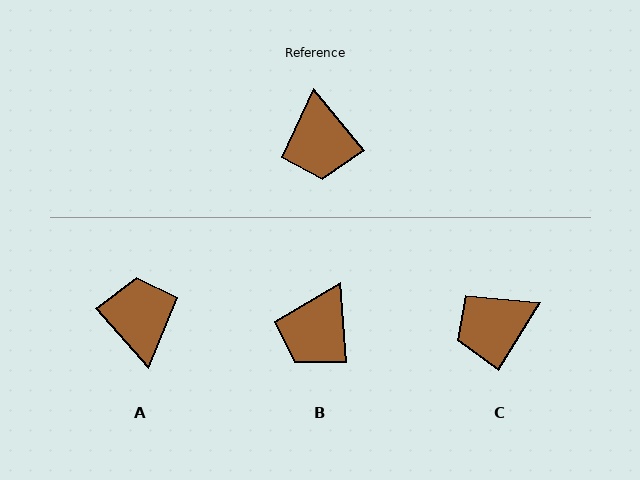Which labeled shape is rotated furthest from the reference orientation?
A, about 178 degrees away.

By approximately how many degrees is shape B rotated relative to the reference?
Approximately 35 degrees clockwise.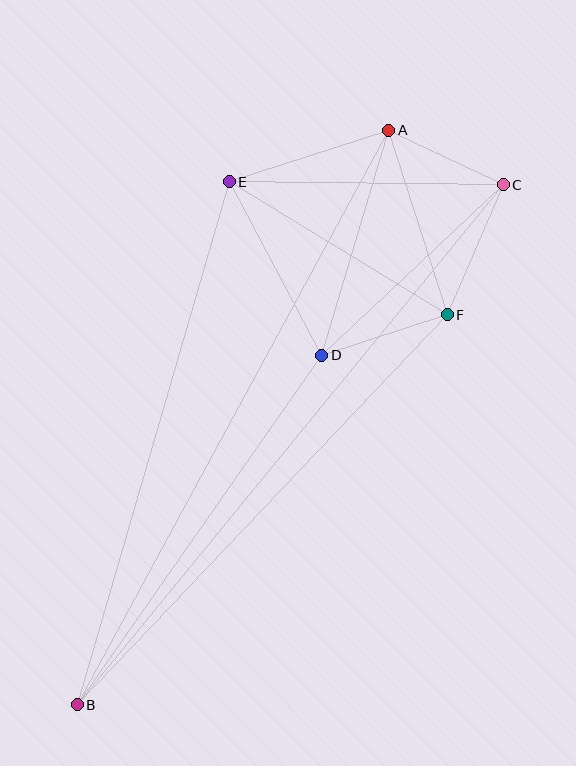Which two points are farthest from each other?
Points B and C are farthest from each other.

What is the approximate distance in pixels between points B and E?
The distance between B and E is approximately 544 pixels.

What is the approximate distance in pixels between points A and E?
The distance between A and E is approximately 168 pixels.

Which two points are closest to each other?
Points A and C are closest to each other.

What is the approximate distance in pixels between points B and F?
The distance between B and F is approximately 538 pixels.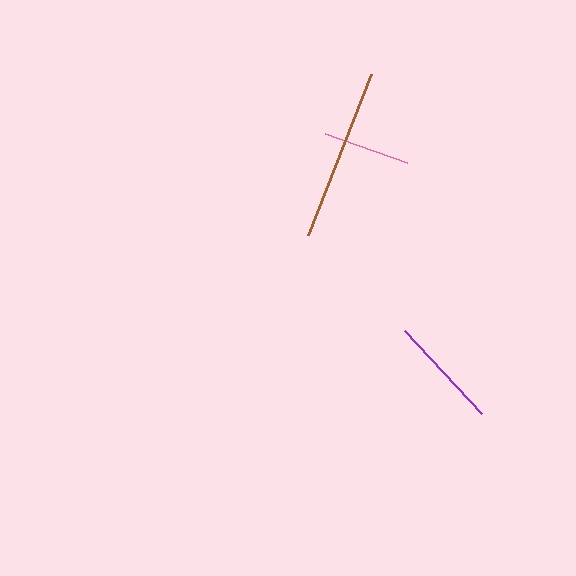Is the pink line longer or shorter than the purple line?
The purple line is longer than the pink line.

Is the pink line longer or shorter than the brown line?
The brown line is longer than the pink line.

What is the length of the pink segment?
The pink segment is approximately 87 pixels long.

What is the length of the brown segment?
The brown segment is approximately 173 pixels long.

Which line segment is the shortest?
The pink line is the shortest at approximately 87 pixels.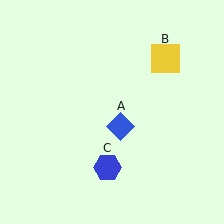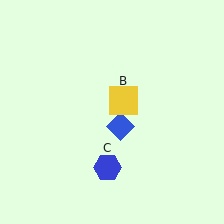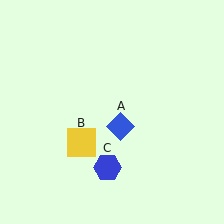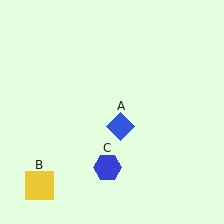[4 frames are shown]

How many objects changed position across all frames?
1 object changed position: yellow square (object B).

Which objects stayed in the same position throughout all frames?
Blue diamond (object A) and blue hexagon (object C) remained stationary.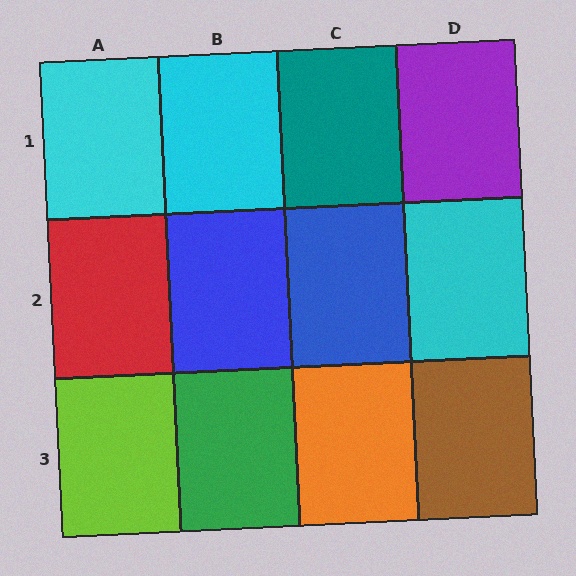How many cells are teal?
1 cell is teal.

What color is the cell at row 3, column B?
Green.